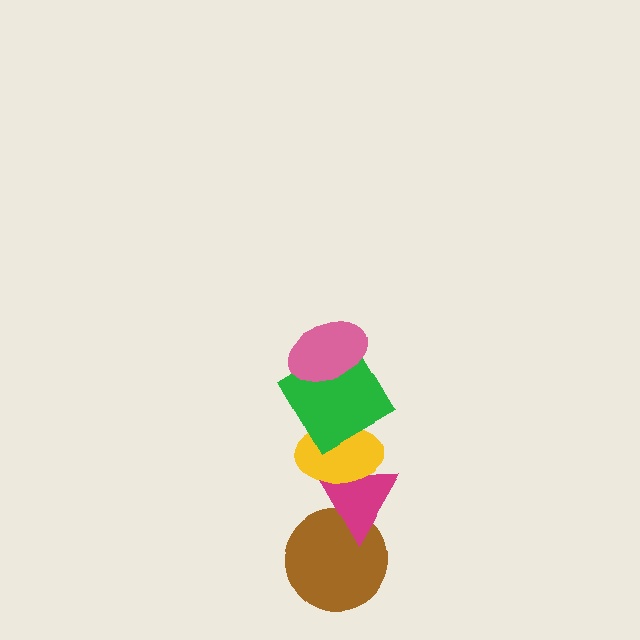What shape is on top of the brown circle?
The magenta triangle is on top of the brown circle.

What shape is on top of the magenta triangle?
The yellow ellipse is on top of the magenta triangle.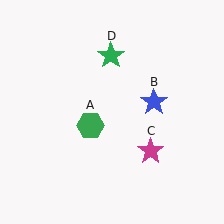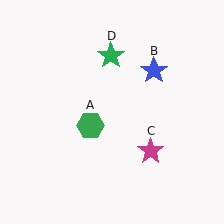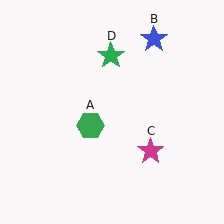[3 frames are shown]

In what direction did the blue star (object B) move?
The blue star (object B) moved up.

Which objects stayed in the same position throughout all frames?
Green hexagon (object A) and magenta star (object C) and green star (object D) remained stationary.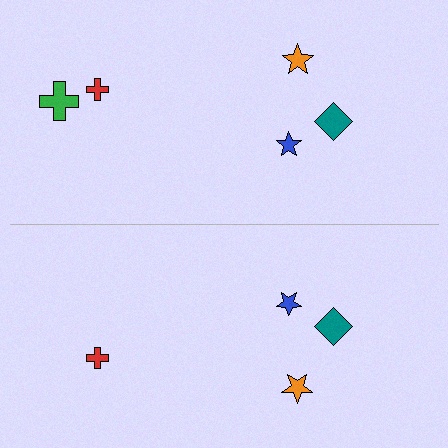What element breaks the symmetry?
A green cross is missing from the bottom side.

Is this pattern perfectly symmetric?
No, the pattern is not perfectly symmetric. A green cross is missing from the bottom side.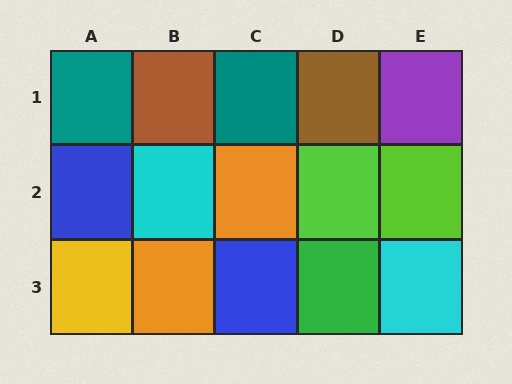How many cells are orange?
2 cells are orange.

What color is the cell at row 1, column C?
Teal.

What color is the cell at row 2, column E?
Lime.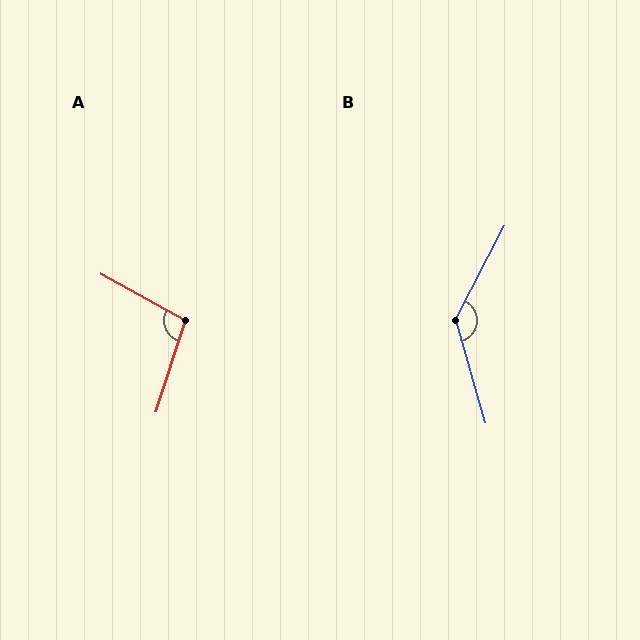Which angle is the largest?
B, at approximately 137 degrees.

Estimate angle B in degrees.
Approximately 137 degrees.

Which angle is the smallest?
A, at approximately 101 degrees.